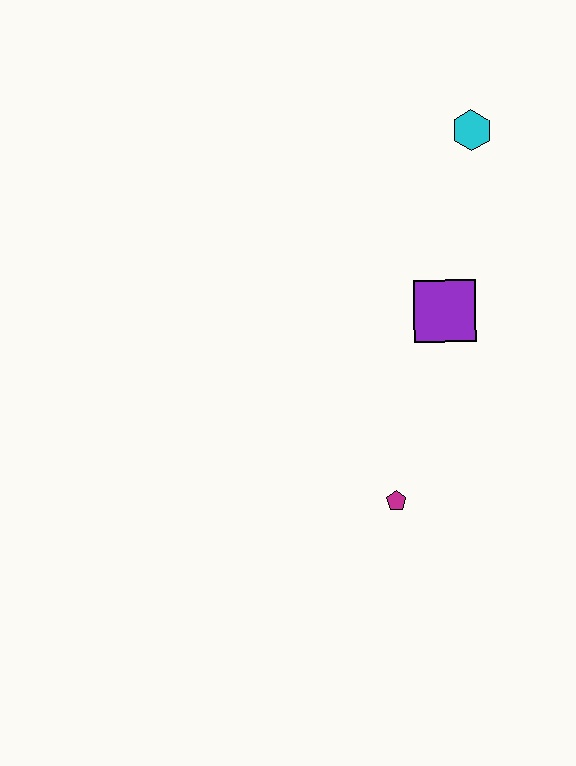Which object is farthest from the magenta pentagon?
The cyan hexagon is farthest from the magenta pentagon.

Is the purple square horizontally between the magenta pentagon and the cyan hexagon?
Yes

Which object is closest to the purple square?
The cyan hexagon is closest to the purple square.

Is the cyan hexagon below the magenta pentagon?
No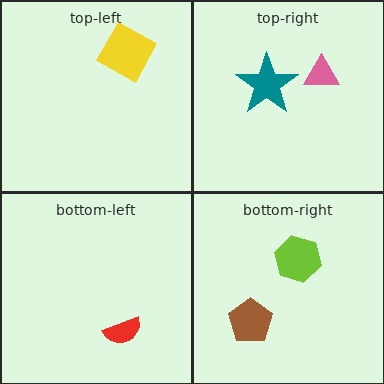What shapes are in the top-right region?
The teal star, the pink triangle.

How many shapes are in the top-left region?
1.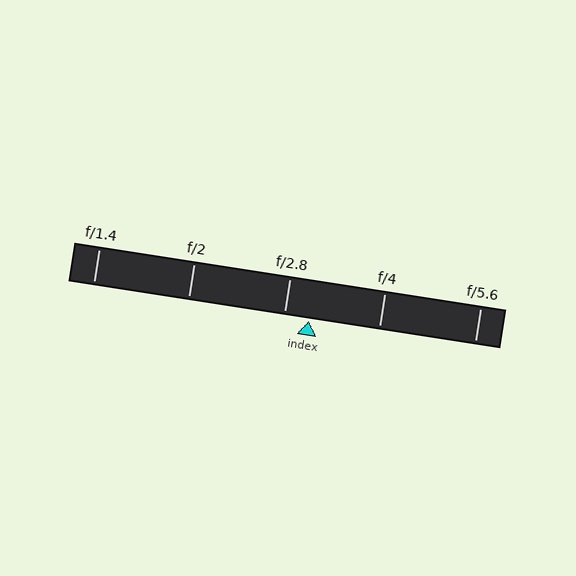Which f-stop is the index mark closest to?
The index mark is closest to f/2.8.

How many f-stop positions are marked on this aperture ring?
There are 5 f-stop positions marked.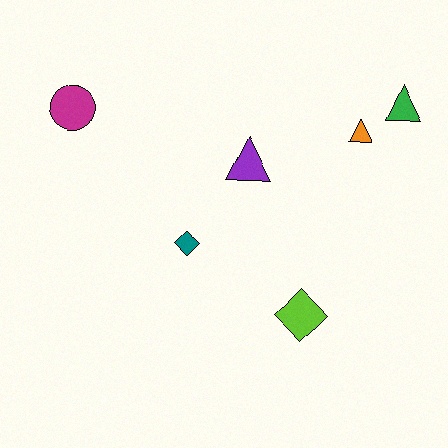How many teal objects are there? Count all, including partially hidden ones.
There is 1 teal object.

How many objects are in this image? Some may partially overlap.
There are 6 objects.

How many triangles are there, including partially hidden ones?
There are 3 triangles.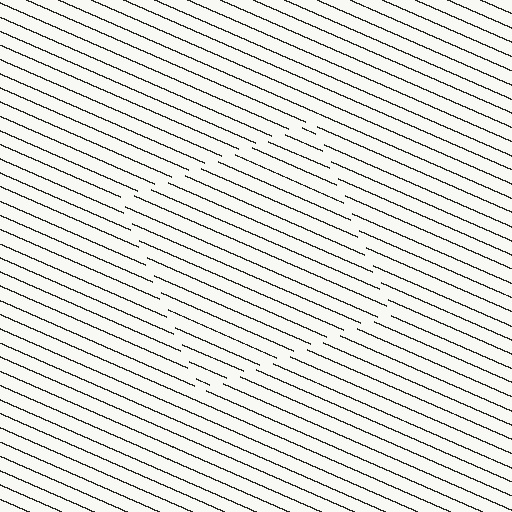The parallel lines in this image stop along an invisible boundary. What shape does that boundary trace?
An illusory square. The interior of the shape contains the same grating, shifted by half a period — the contour is defined by the phase discontinuity where line-ends from the inner and outer gratings abut.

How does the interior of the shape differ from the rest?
The interior of the shape contains the same grating, shifted by half a period — the contour is defined by the phase discontinuity where line-ends from the inner and outer gratings abut.